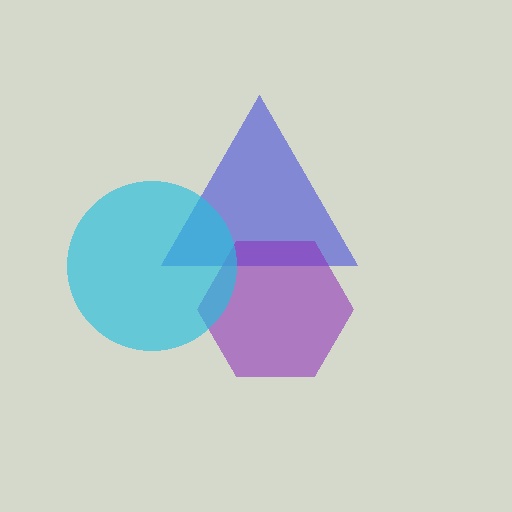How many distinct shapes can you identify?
There are 3 distinct shapes: a blue triangle, a purple hexagon, a cyan circle.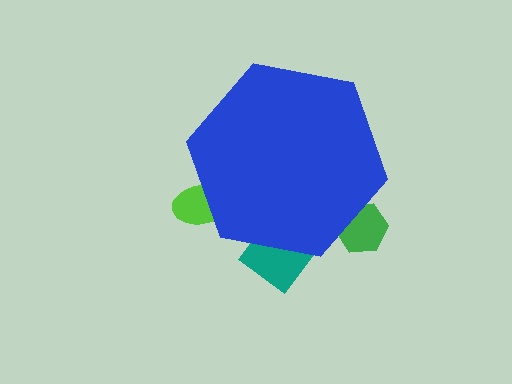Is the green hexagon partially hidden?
Yes, the green hexagon is partially hidden behind the blue hexagon.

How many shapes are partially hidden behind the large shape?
3 shapes are partially hidden.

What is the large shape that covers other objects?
A blue hexagon.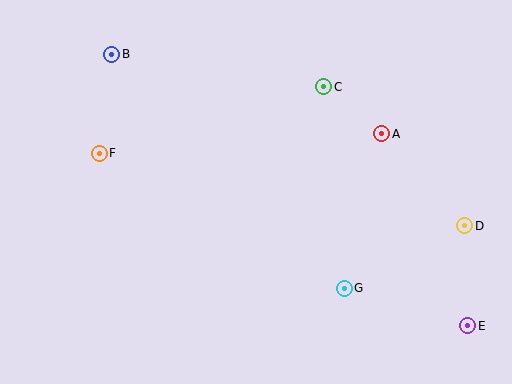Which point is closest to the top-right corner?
Point A is closest to the top-right corner.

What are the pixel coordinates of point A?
Point A is at (382, 134).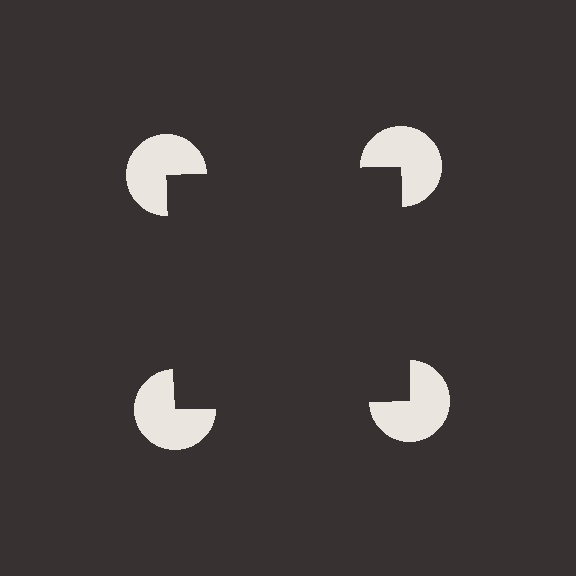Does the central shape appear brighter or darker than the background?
It typically appears slightly darker than the background, even though no actual brightness change is drawn.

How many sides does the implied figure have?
4 sides.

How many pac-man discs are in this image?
There are 4 — one at each vertex of the illusory square.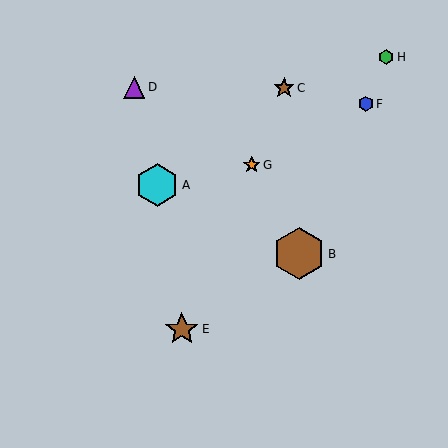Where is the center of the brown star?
The center of the brown star is at (182, 329).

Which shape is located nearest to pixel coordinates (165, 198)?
The cyan hexagon (labeled A) at (157, 185) is nearest to that location.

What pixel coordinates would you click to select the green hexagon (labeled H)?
Click at (386, 57) to select the green hexagon H.